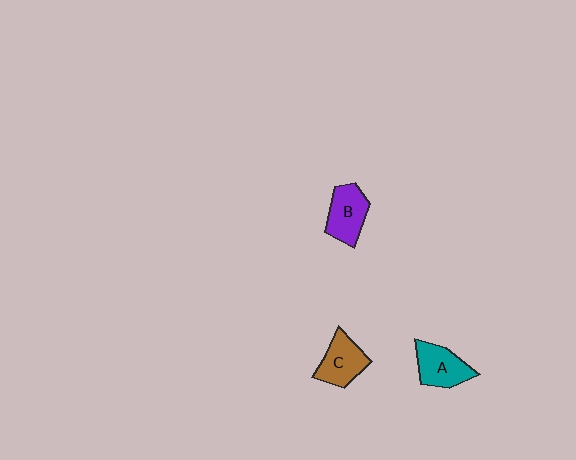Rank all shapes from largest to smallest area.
From largest to smallest: A (teal), C (brown), B (purple).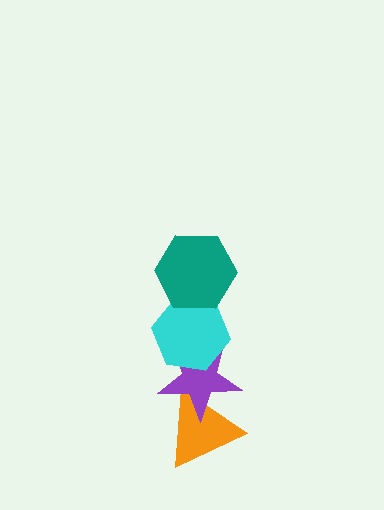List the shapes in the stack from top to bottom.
From top to bottom: the teal hexagon, the cyan hexagon, the purple star, the orange triangle.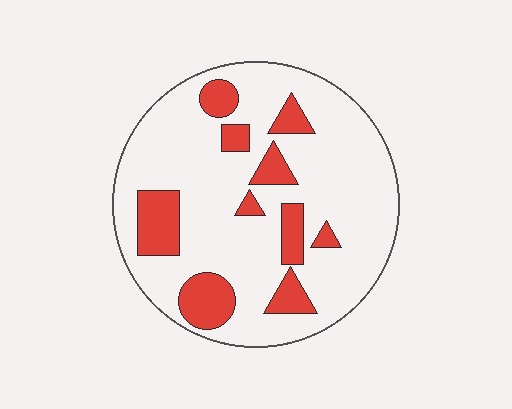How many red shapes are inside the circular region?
10.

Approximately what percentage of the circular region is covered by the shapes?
Approximately 20%.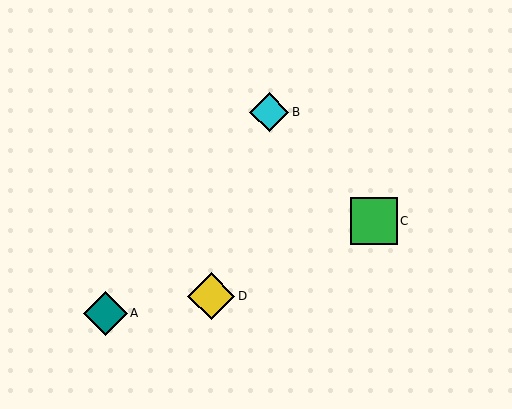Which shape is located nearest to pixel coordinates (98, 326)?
The teal diamond (labeled A) at (105, 313) is nearest to that location.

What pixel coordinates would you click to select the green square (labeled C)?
Click at (374, 221) to select the green square C.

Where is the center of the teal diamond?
The center of the teal diamond is at (105, 313).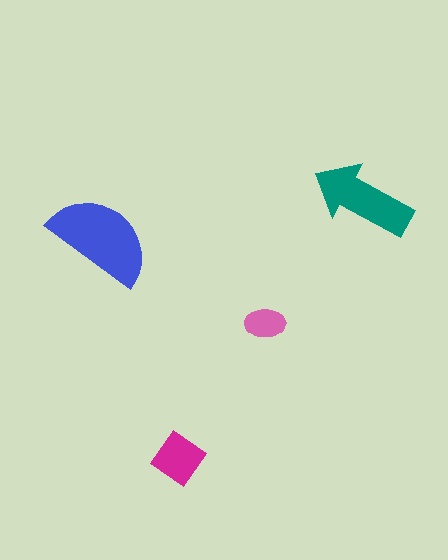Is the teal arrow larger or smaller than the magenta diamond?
Larger.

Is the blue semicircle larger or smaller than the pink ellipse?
Larger.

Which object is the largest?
The blue semicircle.